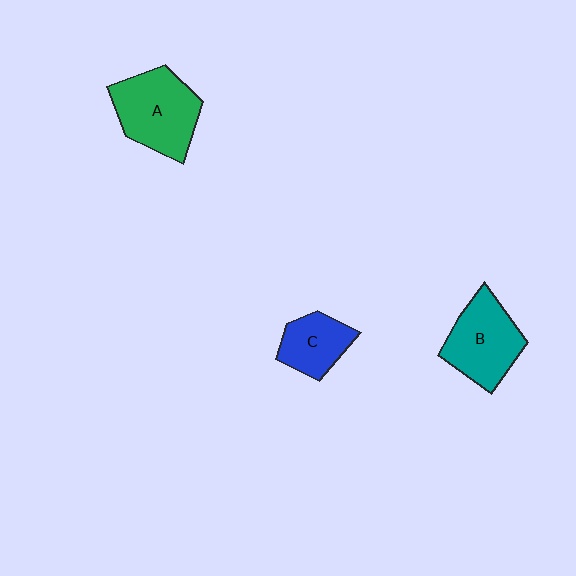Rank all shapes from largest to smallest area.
From largest to smallest: A (green), B (teal), C (blue).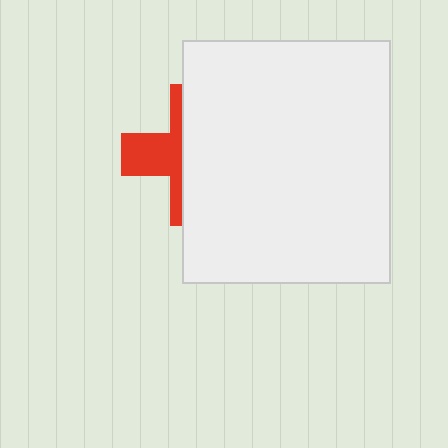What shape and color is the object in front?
The object in front is a white rectangle.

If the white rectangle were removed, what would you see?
You would see the complete red cross.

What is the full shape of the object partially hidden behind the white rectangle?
The partially hidden object is a red cross.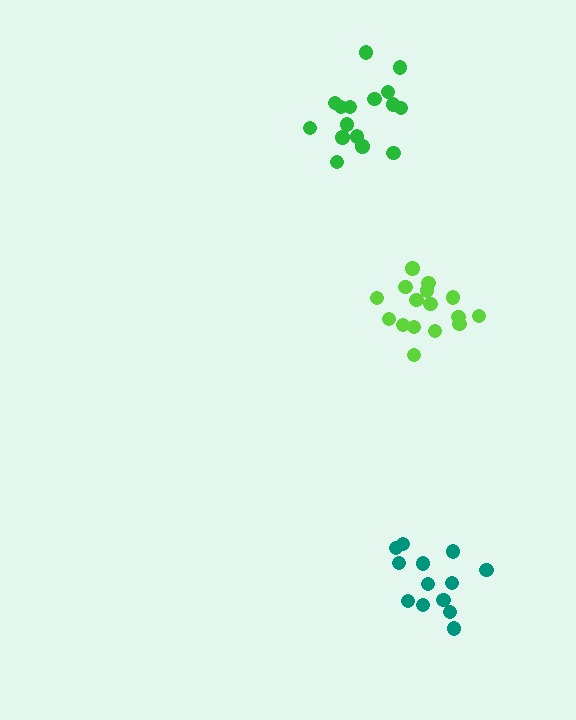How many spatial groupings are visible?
There are 3 spatial groupings.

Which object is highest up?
The green cluster is topmost.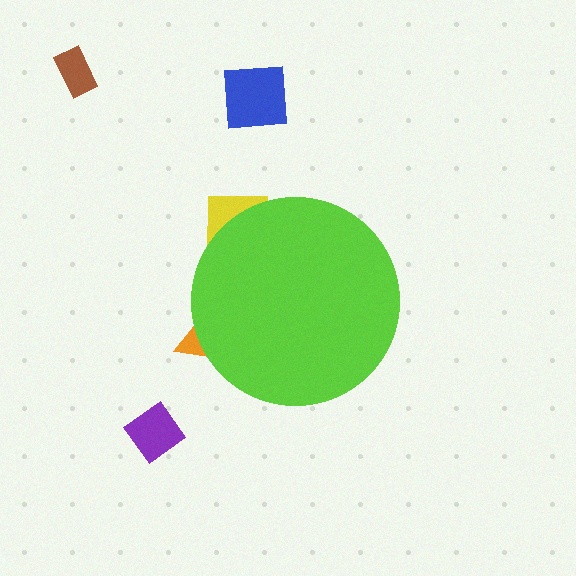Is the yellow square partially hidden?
Yes, the yellow square is partially hidden behind the lime circle.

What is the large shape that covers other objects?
A lime circle.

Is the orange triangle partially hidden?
Yes, the orange triangle is partially hidden behind the lime circle.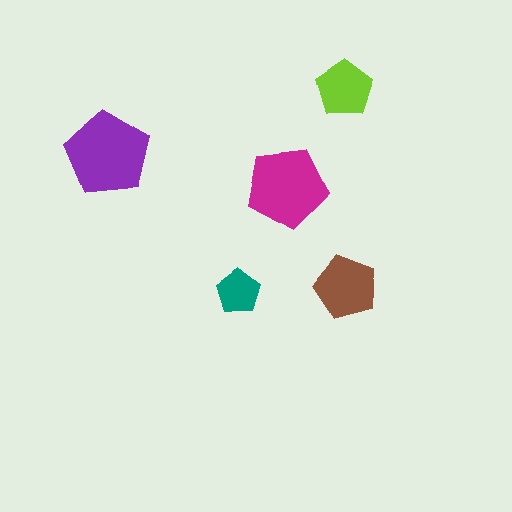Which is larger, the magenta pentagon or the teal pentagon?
The magenta one.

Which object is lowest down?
The teal pentagon is bottommost.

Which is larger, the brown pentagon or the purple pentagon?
The purple one.